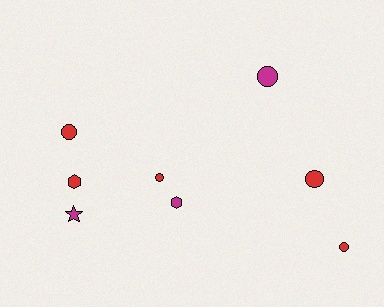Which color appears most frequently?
Red, with 5 objects.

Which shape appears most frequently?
Circle, with 5 objects.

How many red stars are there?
There are no red stars.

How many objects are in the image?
There are 8 objects.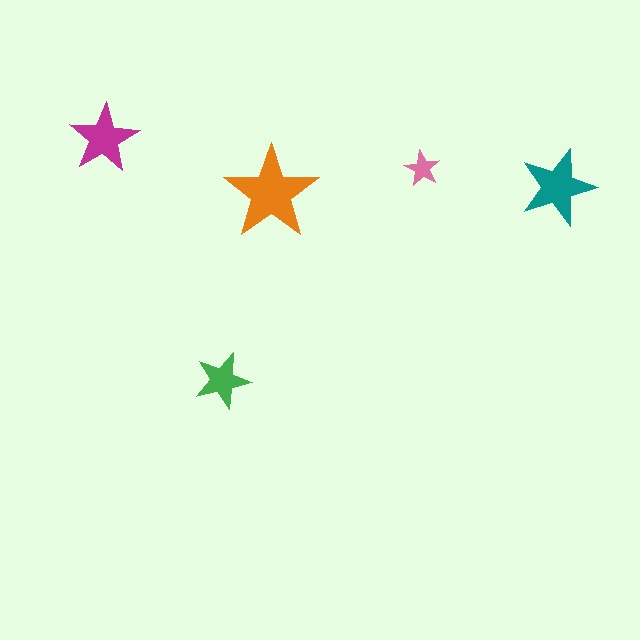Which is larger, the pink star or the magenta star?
The magenta one.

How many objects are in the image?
There are 5 objects in the image.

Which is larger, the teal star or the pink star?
The teal one.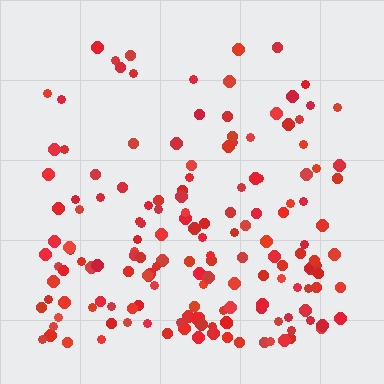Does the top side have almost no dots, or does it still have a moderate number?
Still a moderate number, just noticeably fewer than the bottom.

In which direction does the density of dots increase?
From top to bottom, with the bottom side densest.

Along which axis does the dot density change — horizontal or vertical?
Vertical.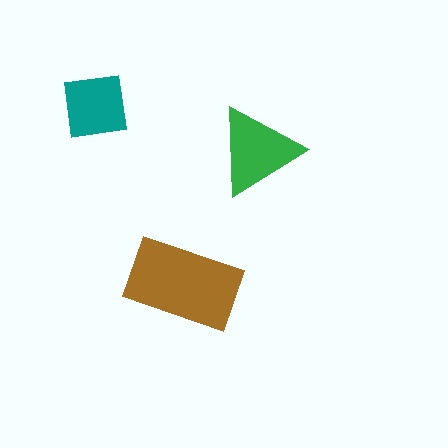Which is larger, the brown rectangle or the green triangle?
The brown rectangle.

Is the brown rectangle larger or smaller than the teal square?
Larger.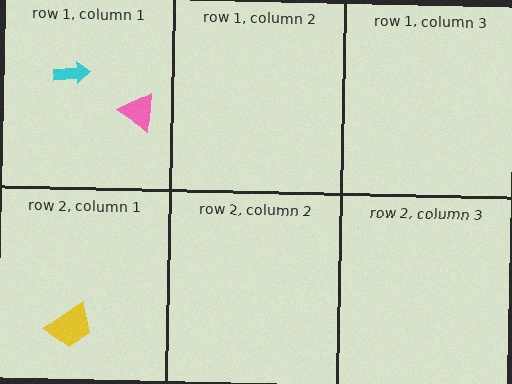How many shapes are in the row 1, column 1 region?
2.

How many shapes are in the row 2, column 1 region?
1.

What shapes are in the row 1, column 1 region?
The cyan arrow, the pink triangle.